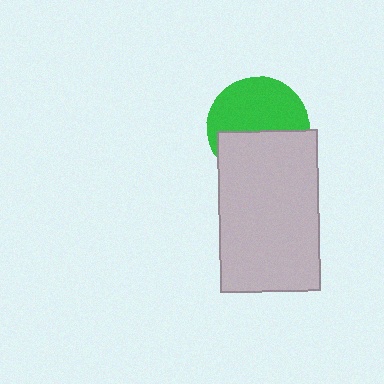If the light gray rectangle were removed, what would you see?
You would see the complete green circle.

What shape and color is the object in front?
The object in front is a light gray rectangle.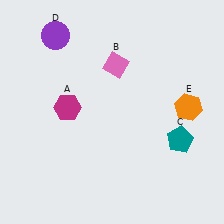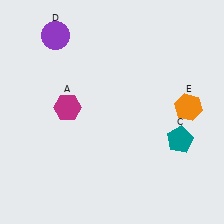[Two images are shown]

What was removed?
The pink diamond (B) was removed in Image 2.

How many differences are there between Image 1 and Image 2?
There is 1 difference between the two images.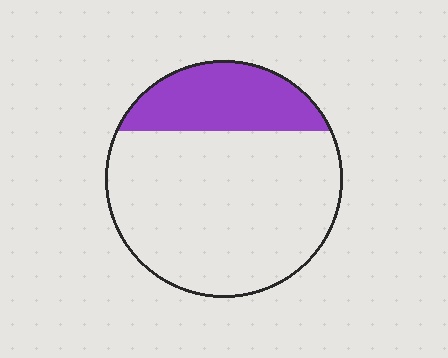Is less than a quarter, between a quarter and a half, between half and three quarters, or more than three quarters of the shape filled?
Between a quarter and a half.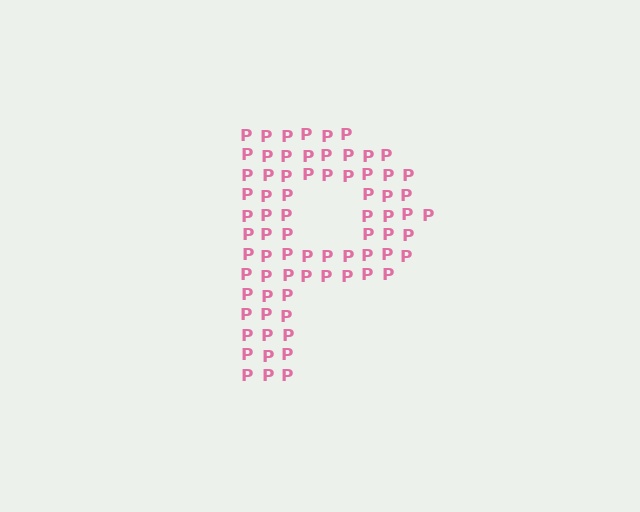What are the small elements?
The small elements are letter P's.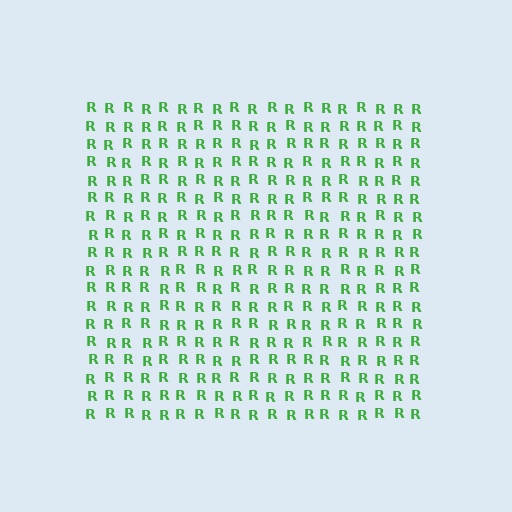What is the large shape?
The large shape is a square.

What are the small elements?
The small elements are letter R's.